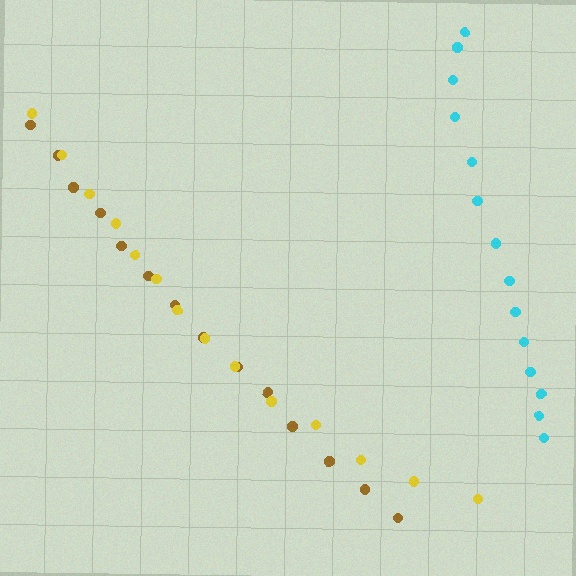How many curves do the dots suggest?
There are 3 distinct paths.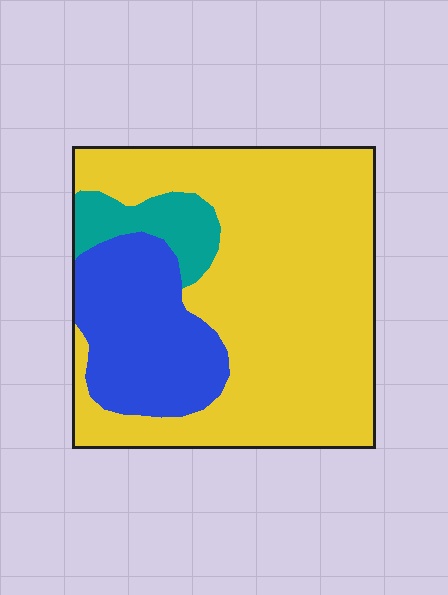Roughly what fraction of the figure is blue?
Blue takes up less than a quarter of the figure.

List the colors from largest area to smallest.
From largest to smallest: yellow, blue, teal.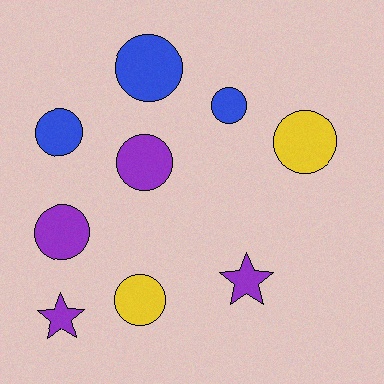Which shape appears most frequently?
Circle, with 7 objects.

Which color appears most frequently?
Purple, with 4 objects.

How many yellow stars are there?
There are no yellow stars.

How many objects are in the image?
There are 9 objects.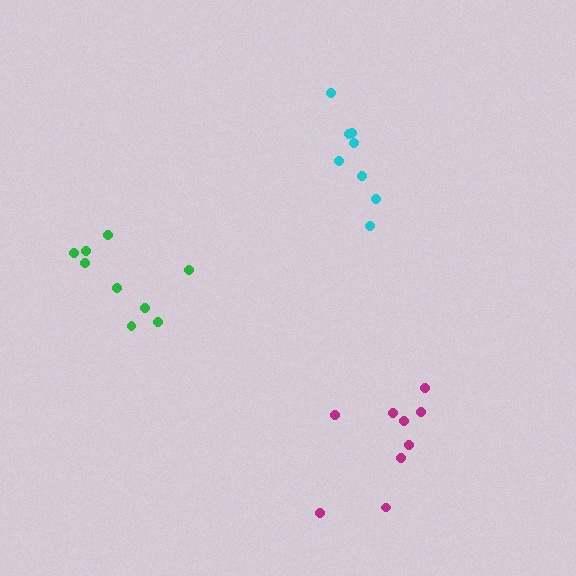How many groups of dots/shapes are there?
There are 3 groups.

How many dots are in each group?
Group 1: 9 dots, Group 2: 9 dots, Group 3: 8 dots (26 total).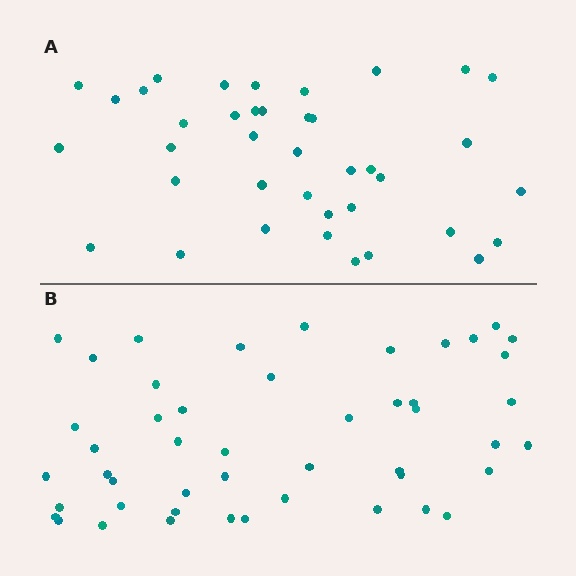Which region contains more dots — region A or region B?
Region B (the bottom region) has more dots.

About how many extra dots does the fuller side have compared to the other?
Region B has roughly 8 or so more dots than region A.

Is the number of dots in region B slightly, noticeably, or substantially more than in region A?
Region B has only slightly more — the two regions are fairly close. The ratio is roughly 1.2 to 1.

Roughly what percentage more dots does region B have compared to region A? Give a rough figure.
About 25% more.